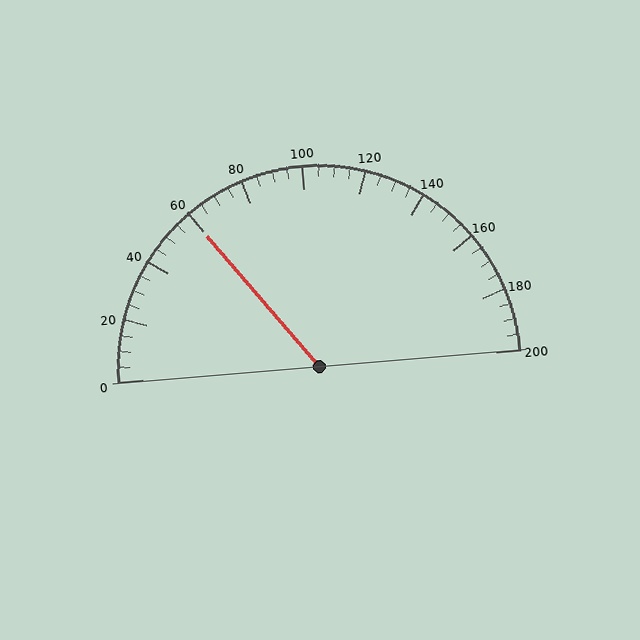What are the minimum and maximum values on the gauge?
The gauge ranges from 0 to 200.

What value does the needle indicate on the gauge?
The needle indicates approximately 60.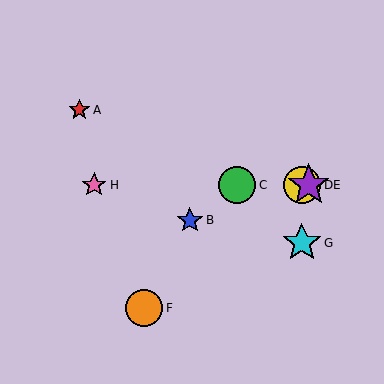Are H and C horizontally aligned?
Yes, both are at y≈185.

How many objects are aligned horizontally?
4 objects (C, D, E, H) are aligned horizontally.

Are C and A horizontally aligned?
No, C is at y≈185 and A is at y≈110.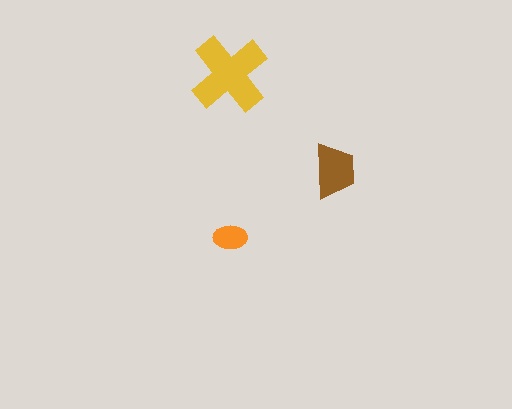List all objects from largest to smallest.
The yellow cross, the brown trapezoid, the orange ellipse.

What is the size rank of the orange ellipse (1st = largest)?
3rd.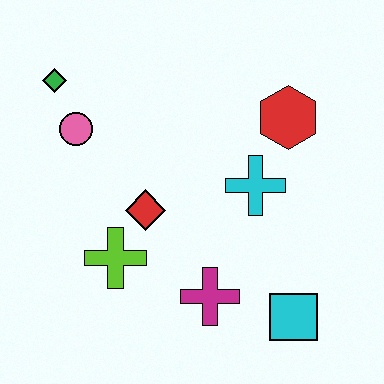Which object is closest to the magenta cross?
The cyan square is closest to the magenta cross.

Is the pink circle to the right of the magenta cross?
No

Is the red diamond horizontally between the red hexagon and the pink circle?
Yes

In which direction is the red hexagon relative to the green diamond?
The red hexagon is to the right of the green diamond.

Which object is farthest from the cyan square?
The green diamond is farthest from the cyan square.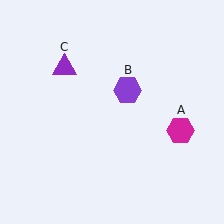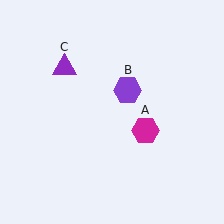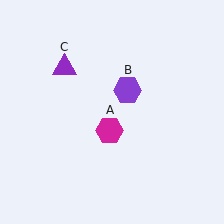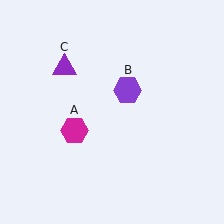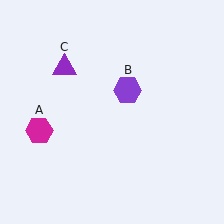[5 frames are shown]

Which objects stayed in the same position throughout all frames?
Purple hexagon (object B) and purple triangle (object C) remained stationary.